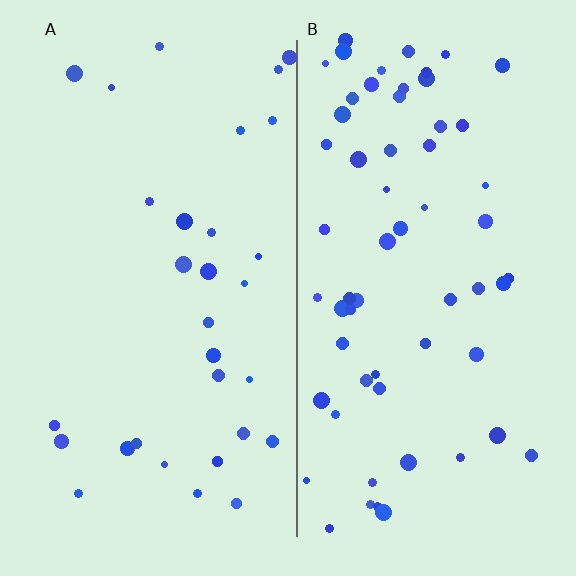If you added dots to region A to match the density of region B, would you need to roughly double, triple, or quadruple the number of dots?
Approximately double.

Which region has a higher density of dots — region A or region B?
B (the right).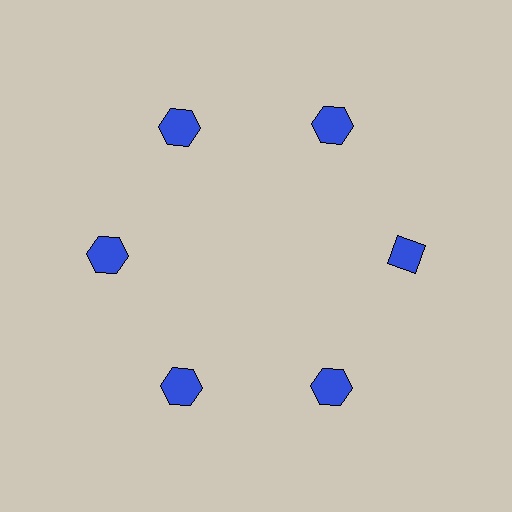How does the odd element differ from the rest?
It has a different shape: diamond instead of hexagon.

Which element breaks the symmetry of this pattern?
The blue diamond at roughly the 3 o'clock position breaks the symmetry. All other shapes are blue hexagons.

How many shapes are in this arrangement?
There are 6 shapes arranged in a ring pattern.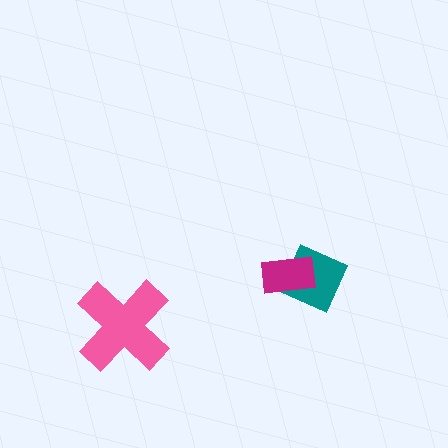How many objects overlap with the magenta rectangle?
1 object overlaps with the magenta rectangle.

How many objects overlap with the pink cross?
0 objects overlap with the pink cross.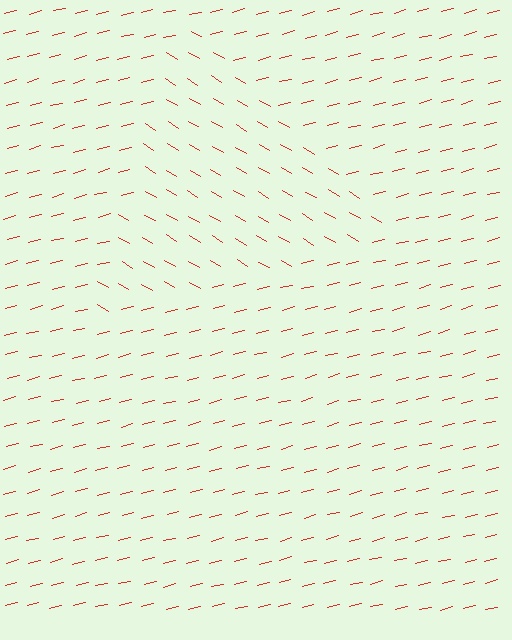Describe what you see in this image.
The image is filled with small red line segments. A triangle region in the image has lines oriented differently from the surrounding lines, creating a visible texture boundary.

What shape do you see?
I see a triangle.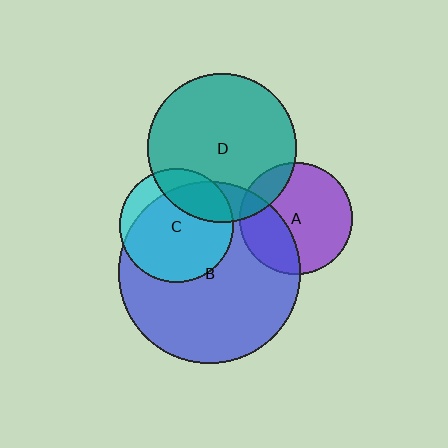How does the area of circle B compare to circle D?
Approximately 1.5 times.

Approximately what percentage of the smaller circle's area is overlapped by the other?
Approximately 25%.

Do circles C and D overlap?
Yes.